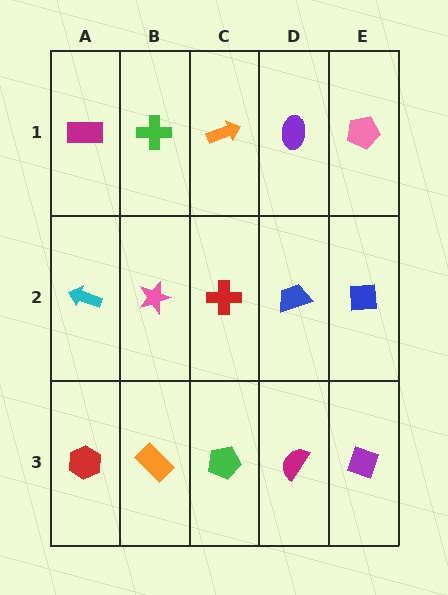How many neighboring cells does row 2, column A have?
3.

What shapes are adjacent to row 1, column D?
A blue trapezoid (row 2, column D), an orange arrow (row 1, column C), a pink pentagon (row 1, column E).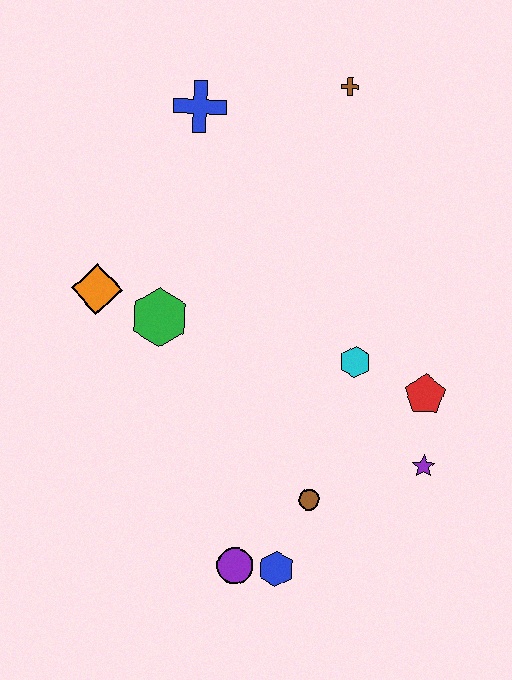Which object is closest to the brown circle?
The blue hexagon is closest to the brown circle.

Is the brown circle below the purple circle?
No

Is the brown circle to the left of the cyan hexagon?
Yes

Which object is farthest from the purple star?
The blue cross is farthest from the purple star.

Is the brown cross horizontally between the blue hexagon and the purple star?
Yes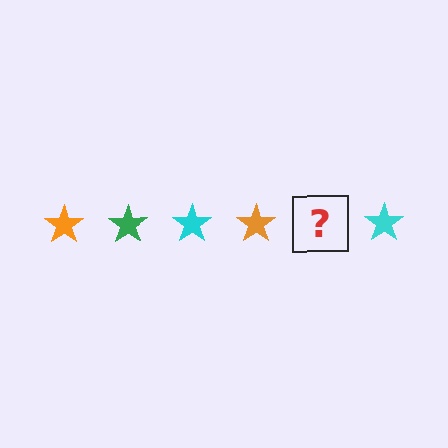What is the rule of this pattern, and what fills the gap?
The rule is that the pattern cycles through orange, green, cyan stars. The gap should be filled with a green star.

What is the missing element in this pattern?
The missing element is a green star.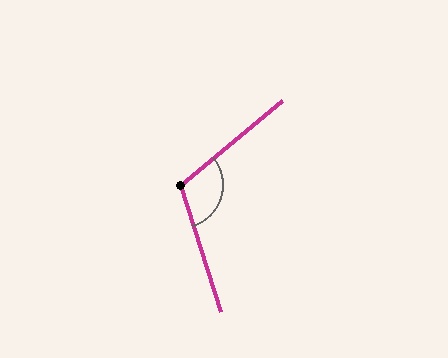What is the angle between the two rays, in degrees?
Approximately 112 degrees.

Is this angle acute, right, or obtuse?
It is obtuse.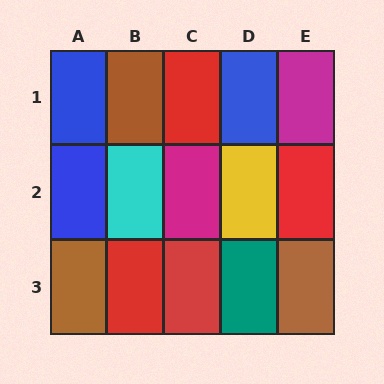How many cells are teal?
1 cell is teal.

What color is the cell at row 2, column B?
Cyan.